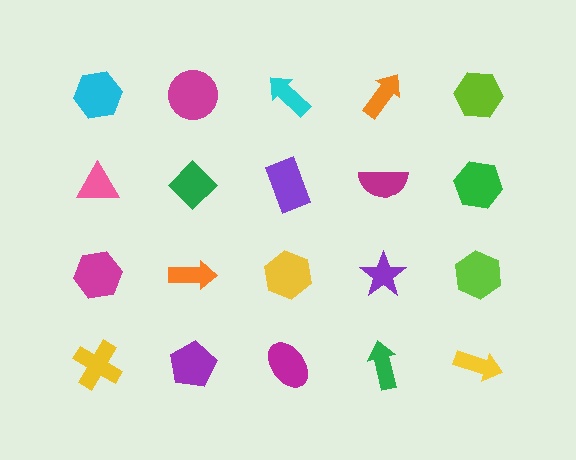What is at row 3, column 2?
An orange arrow.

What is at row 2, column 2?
A green diamond.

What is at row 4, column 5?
A yellow arrow.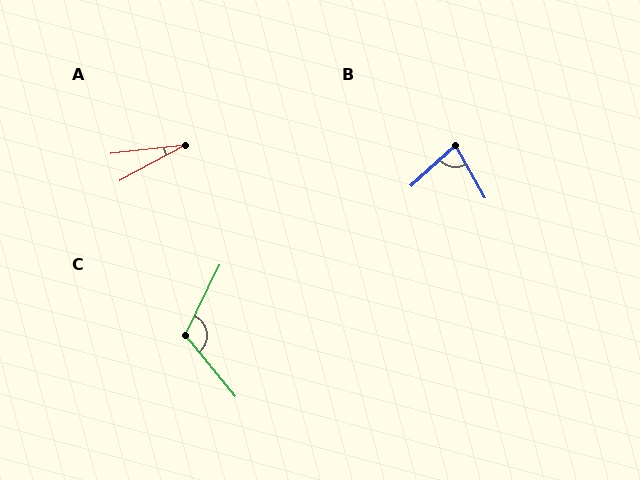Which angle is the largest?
C, at approximately 115 degrees.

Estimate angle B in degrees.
Approximately 77 degrees.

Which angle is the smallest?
A, at approximately 22 degrees.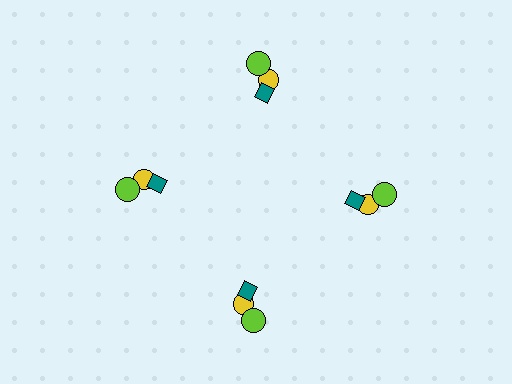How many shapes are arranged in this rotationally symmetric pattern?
There are 12 shapes, arranged in 4 groups of 3.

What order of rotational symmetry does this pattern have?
This pattern has 4-fold rotational symmetry.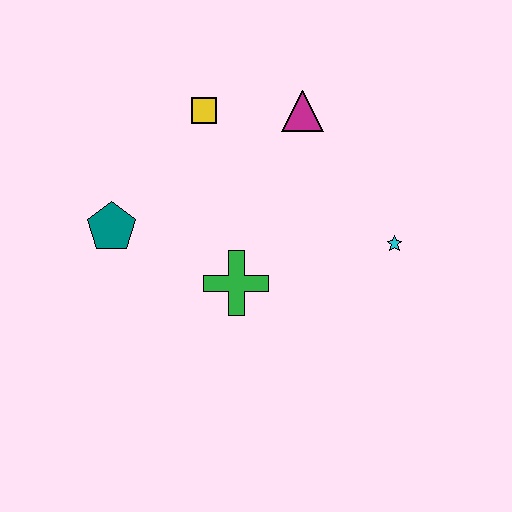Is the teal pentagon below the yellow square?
Yes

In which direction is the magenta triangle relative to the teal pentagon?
The magenta triangle is to the right of the teal pentagon.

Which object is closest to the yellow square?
The magenta triangle is closest to the yellow square.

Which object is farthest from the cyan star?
The teal pentagon is farthest from the cyan star.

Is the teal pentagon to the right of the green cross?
No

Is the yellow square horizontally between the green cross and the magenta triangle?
No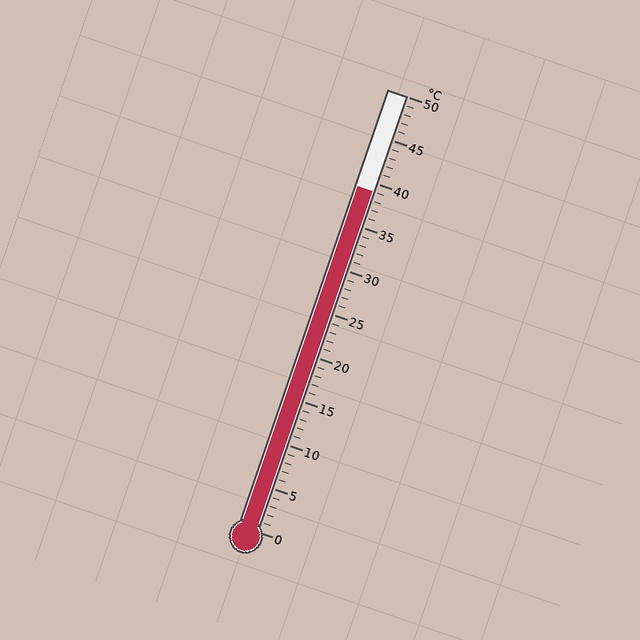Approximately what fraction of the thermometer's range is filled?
The thermometer is filled to approximately 80% of its range.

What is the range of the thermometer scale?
The thermometer scale ranges from 0°C to 50°C.